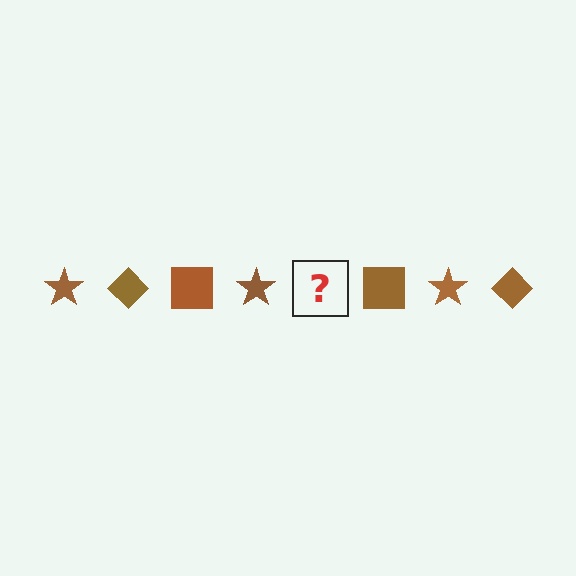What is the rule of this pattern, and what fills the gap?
The rule is that the pattern cycles through star, diamond, square shapes in brown. The gap should be filled with a brown diamond.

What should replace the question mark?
The question mark should be replaced with a brown diamond.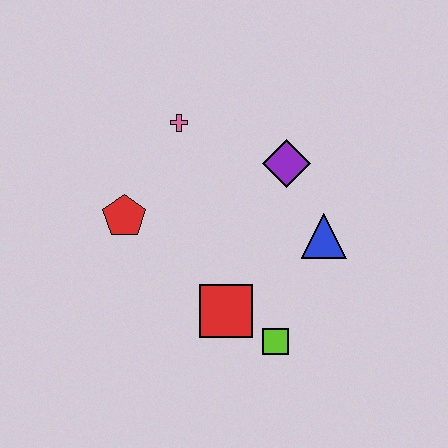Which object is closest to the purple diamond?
The blue triangle is closest to the purple diamond.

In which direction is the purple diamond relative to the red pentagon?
The purple diamond is to the right of the red pentagon.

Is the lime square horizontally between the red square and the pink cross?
No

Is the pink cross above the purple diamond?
Yes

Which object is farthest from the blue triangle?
The red pentagon is farthest from the blue triangle.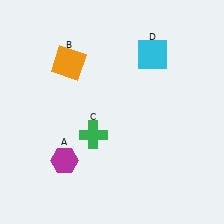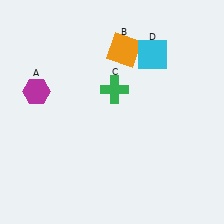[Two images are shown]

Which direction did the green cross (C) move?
The green cross (C) moved up.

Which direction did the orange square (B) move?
The orange square (B) moved right.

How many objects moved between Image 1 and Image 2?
3 objects moved between the two images.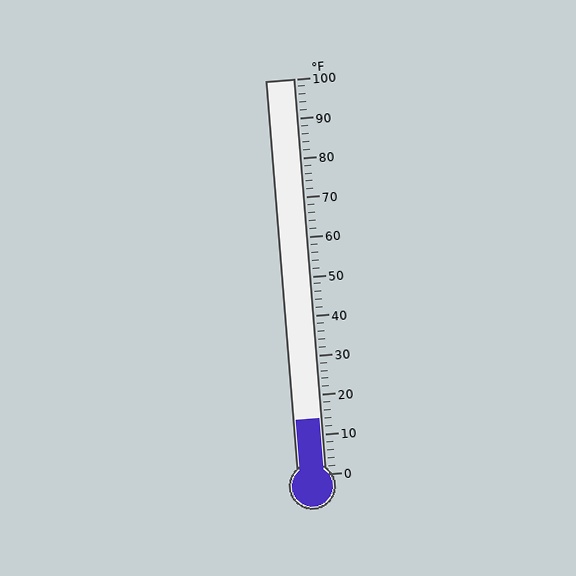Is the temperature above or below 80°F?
The temperature is below 80°F.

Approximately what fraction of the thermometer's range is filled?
The thermometer is filled to approximately 15% of its range.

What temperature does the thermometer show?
The thermometer shows approximately 14°F.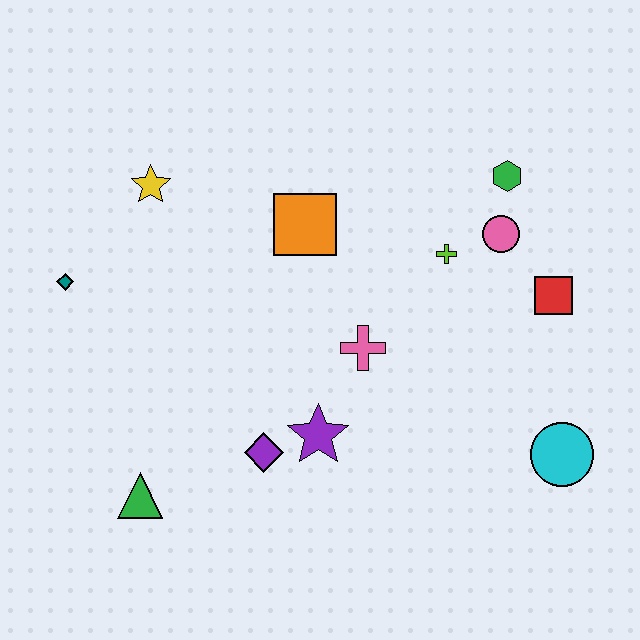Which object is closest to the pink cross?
The purple star is closest to the pink cross.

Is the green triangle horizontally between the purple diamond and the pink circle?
No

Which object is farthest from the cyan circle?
The teal diamond is farthest from the cyan circle.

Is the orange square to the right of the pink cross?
No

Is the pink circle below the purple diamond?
No